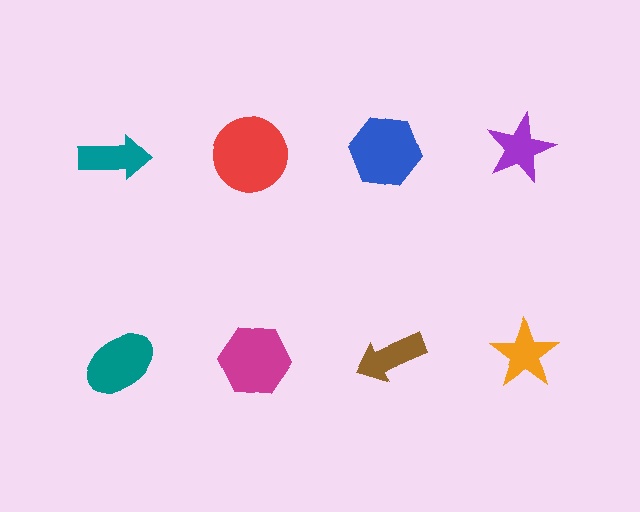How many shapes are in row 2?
4 shapes.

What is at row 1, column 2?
A red circle.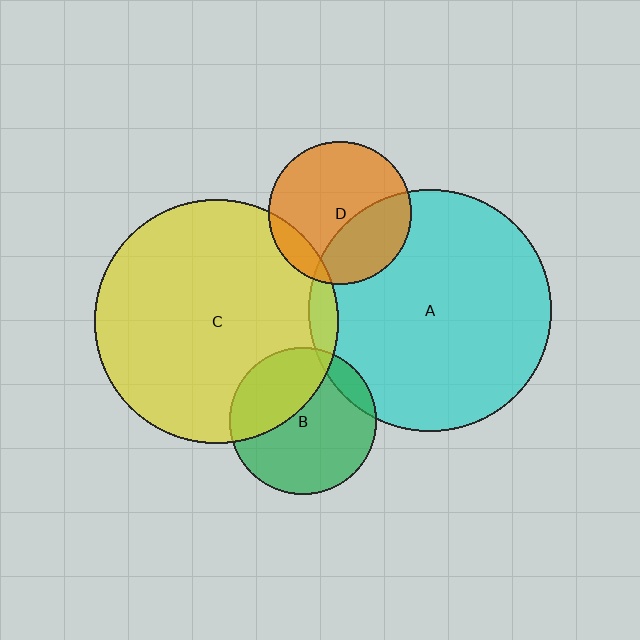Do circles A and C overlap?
Yes.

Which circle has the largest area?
Circle C (yellow).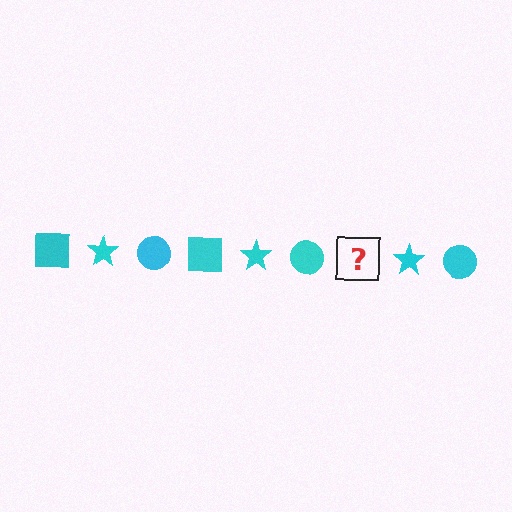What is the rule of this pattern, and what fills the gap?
The rule is that the pattern cycles through square, star, circle shapes in cyan. The gap should be filled with a cyan square.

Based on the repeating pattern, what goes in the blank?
The blank should be a cyan square.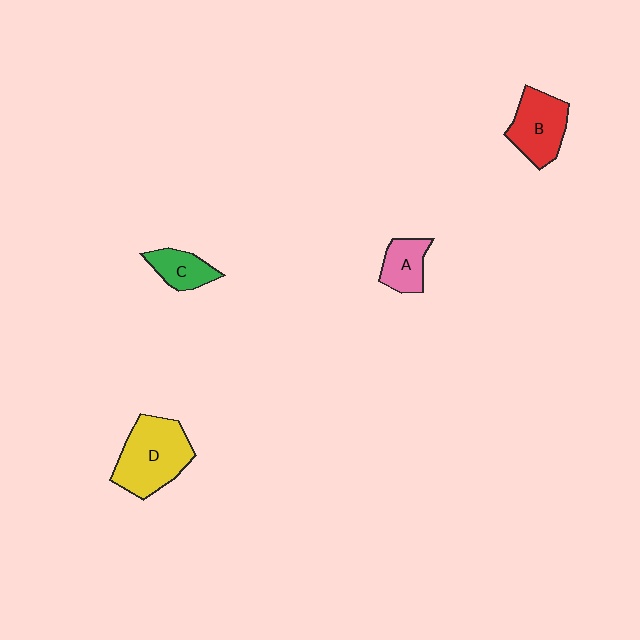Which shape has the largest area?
Shape D (yellow).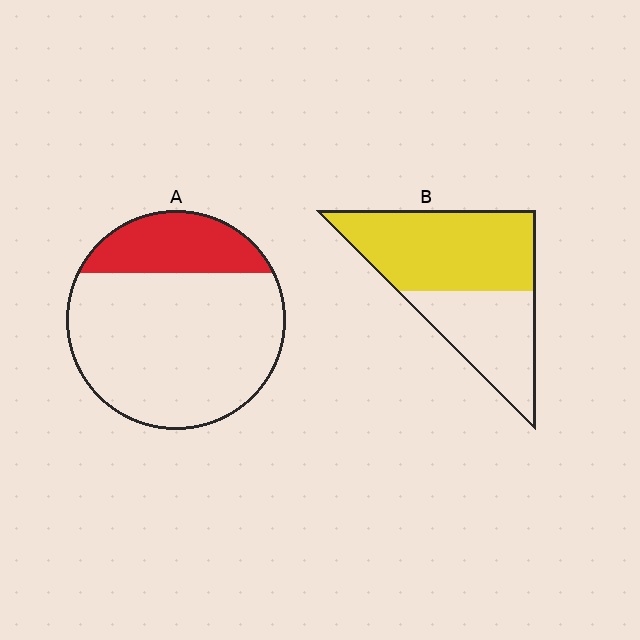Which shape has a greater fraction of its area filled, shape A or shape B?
Shape B.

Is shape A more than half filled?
No.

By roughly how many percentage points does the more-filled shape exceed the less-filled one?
By roughly 35 percentage points (B over A).